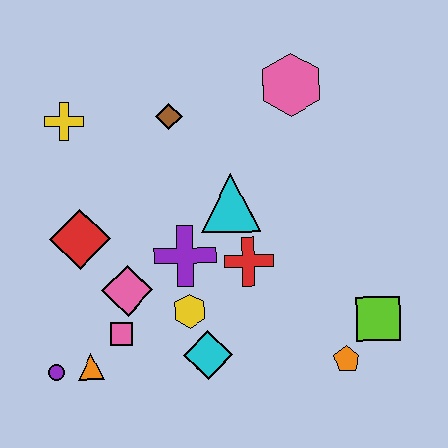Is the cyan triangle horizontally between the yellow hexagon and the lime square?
Yes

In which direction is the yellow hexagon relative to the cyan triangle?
The yellow hexagon is below the cyan triangle.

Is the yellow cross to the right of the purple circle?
Yes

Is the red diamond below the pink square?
No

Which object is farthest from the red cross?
The yellow cross is farthest from the red cross.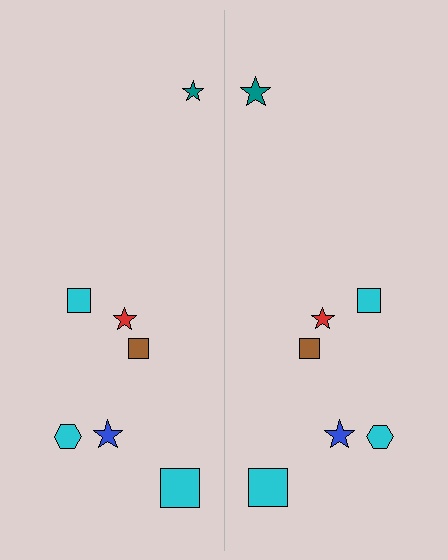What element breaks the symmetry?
The teal star on the right side has a different size than its mirror counterpart.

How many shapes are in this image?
There are 14 shapes in this image.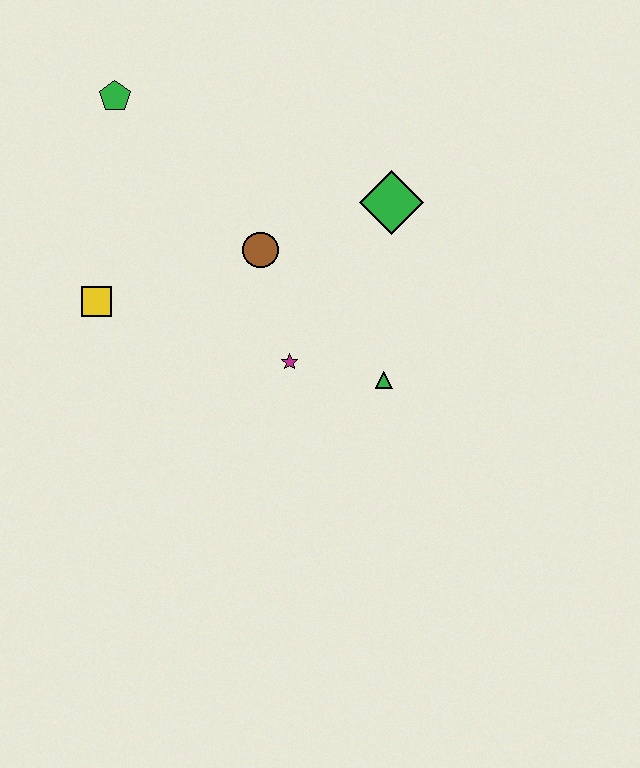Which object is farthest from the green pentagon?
The green triangle is farthest from the green pentagon.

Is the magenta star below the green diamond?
Yes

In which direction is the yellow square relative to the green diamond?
The yellow square is to the left of the green diamond.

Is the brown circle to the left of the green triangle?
Yes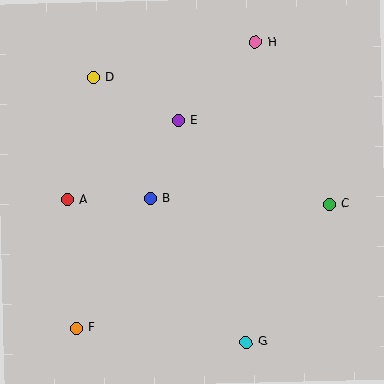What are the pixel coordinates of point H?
Point H is at (255, 42).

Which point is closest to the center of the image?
Point B at (150, 198) is closest to the center.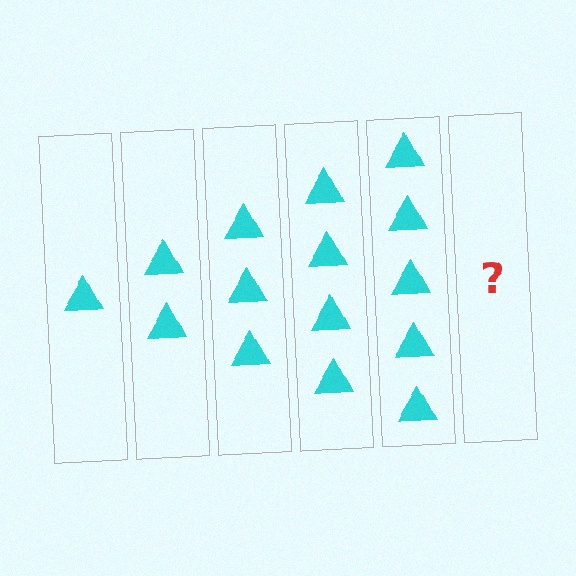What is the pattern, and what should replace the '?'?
The pattern is that each step adds one more triangle. The '?' should be 6 triangles.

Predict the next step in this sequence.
The next step is 6 triangles.